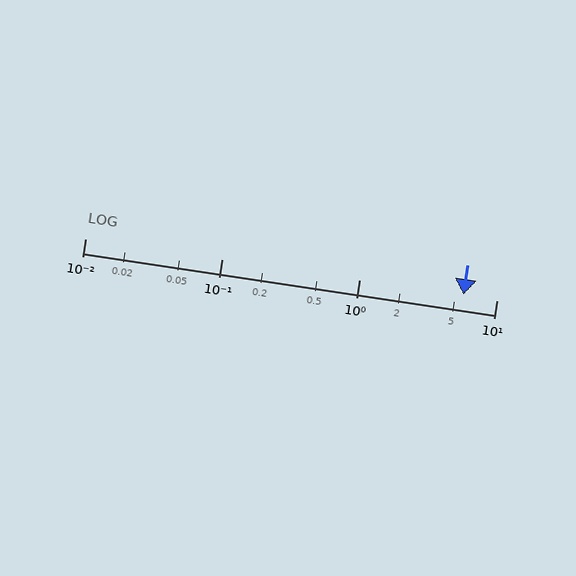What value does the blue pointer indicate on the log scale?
The pointer indicates approximately 5.7.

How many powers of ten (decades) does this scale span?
The scale spans 3 decades, from 0.01 to 10.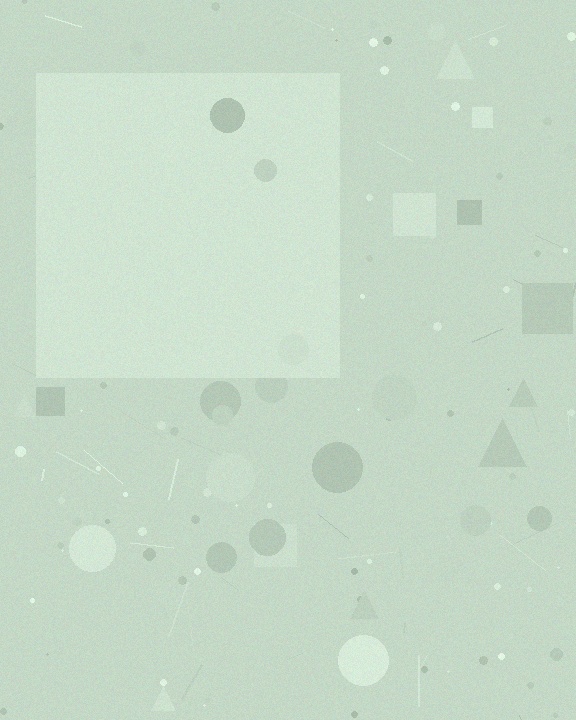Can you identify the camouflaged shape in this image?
The camouflaged shape is a square.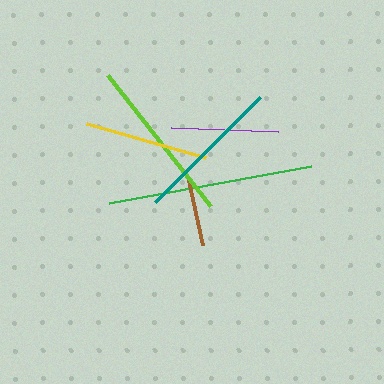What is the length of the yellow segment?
The yellow segment is approximately 124 pixels long.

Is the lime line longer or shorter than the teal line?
The lime line is longer than the teal line.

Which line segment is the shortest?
The brown line is the shortest at approximately 70 pixels.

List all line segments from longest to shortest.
From longest to shortest: green, lime, teal, yellow, purple, brown.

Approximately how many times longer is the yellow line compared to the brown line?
The yellow line is approximately 1.8 times the length of the brown line.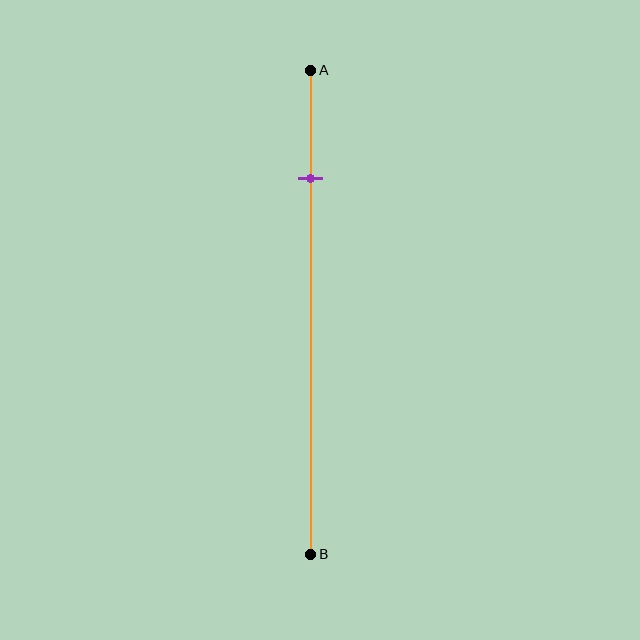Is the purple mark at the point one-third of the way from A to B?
No, the mark is at about 20% from A, not at the 33% one-third point.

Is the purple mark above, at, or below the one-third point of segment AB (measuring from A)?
The purple mark is above the one-third point of segment AB.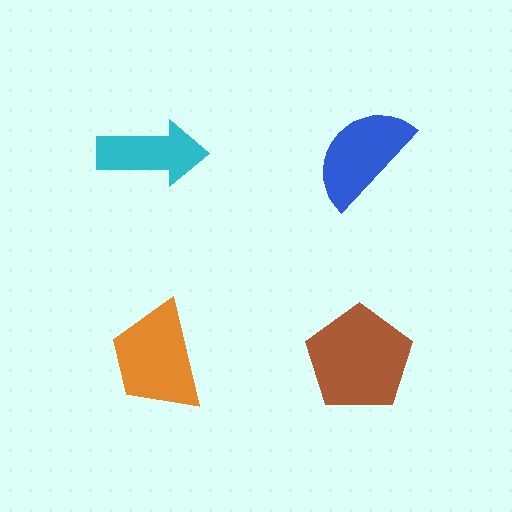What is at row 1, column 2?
A blue semicircle.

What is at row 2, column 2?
A brown pentagon.